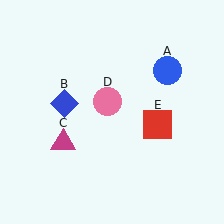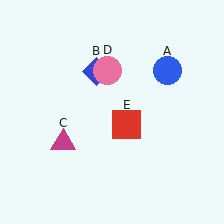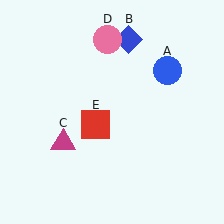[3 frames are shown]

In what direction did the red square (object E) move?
The red square (object E) moved left.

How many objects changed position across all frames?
3 objects changed position: blue diamond (object B), pink circle (object D), red square (object E).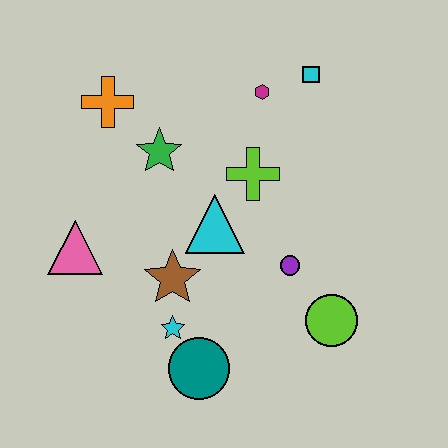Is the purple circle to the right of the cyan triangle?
Yes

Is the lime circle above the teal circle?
Yes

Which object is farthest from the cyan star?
The cyan square is farthest from the cyan star.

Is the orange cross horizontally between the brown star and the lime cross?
No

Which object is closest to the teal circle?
The cyan star is closest to the teal circle.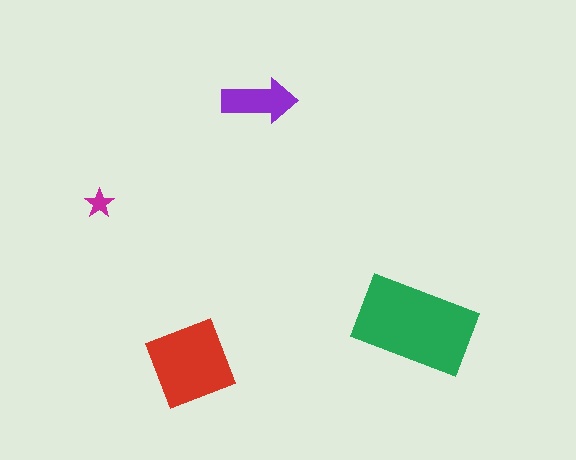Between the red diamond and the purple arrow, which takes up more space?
The red diamond.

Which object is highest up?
The purple arrow is topmost.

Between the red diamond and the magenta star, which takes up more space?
The red diamond.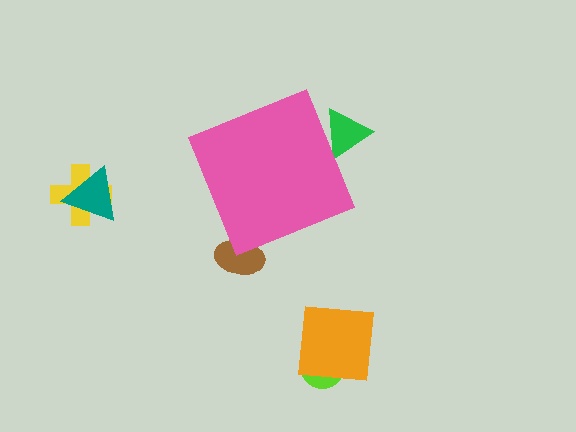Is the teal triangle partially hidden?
No, the teal triangle is fully visible.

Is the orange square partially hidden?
No, the orange square is fully visible.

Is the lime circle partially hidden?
No, the lime circle is fully visible.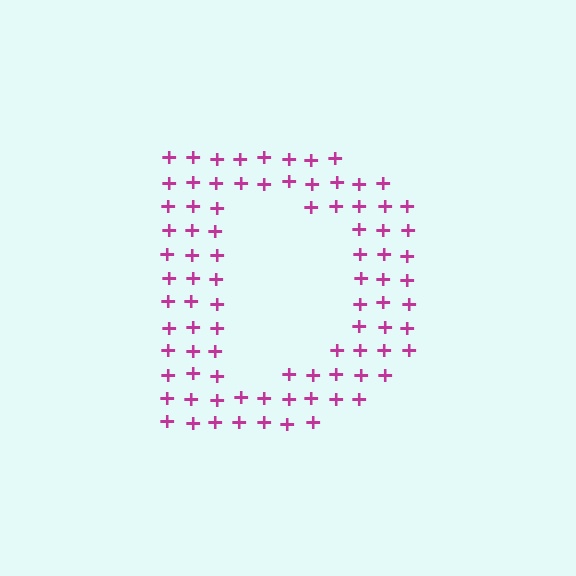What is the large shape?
The large shape is the letter D.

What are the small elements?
The small elements are plus signs.